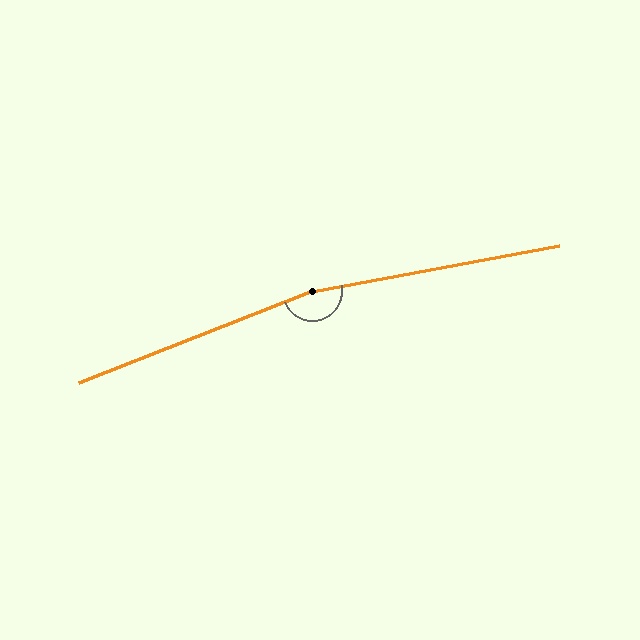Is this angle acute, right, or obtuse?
It is obtuse.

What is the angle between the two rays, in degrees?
Approximately 169 degrees.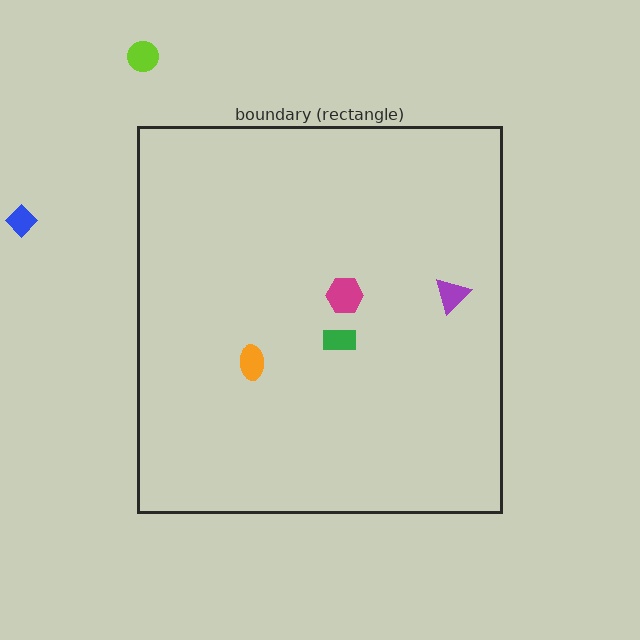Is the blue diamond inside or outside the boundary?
Outside.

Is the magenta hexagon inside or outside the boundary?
Inside.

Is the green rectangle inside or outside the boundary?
Inside.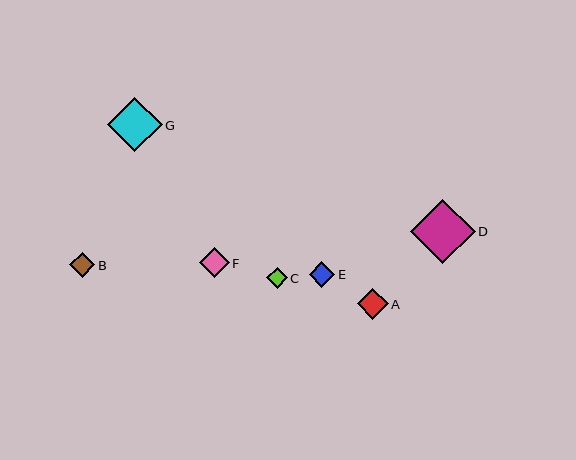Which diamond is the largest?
Diamond D is the largest with a size of approximately 65 pixels.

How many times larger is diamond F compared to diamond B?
Diamond F is approximately 1.2 times the size of diamond B.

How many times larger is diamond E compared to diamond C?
Diamond E is approximately 1.2 times the size of diamond C.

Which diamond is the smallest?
Diamond C is the smallest with a size of approximately 21 pixels.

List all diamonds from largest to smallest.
From largest to smallest: D, G, A, F, E, B, C.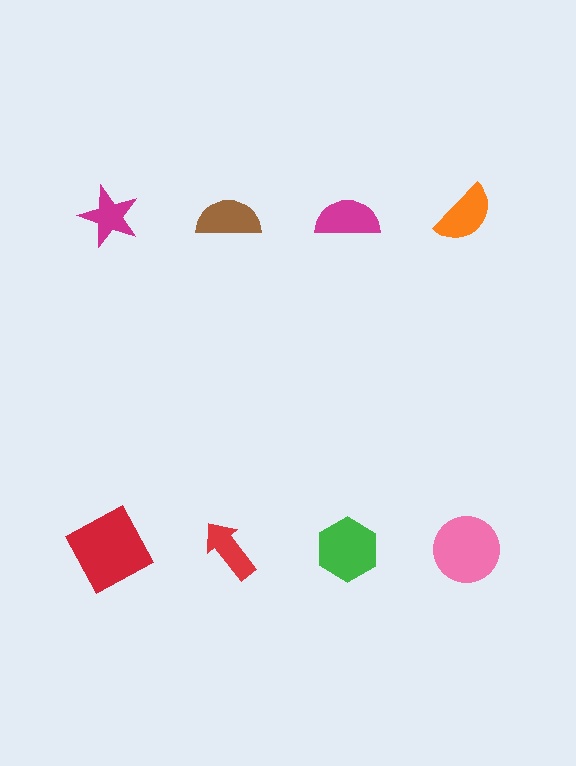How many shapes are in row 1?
4 shapes.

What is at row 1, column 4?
An orange semicircle.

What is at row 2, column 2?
A red arrow.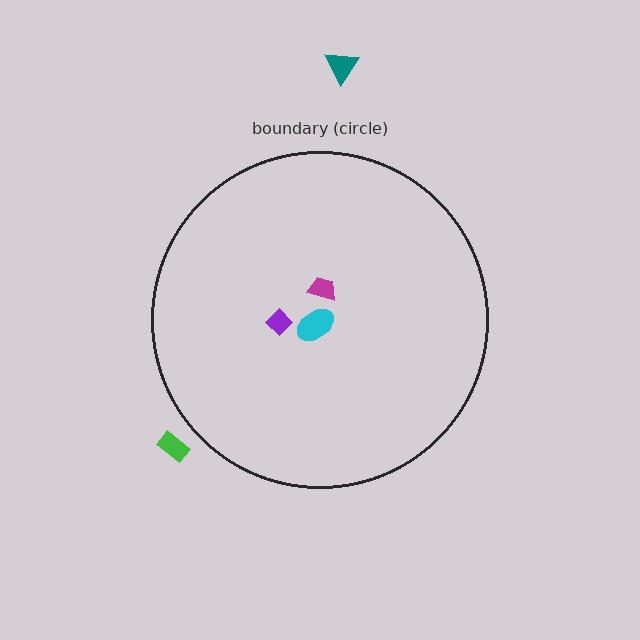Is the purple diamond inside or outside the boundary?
Inside.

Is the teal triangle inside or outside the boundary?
Outside.